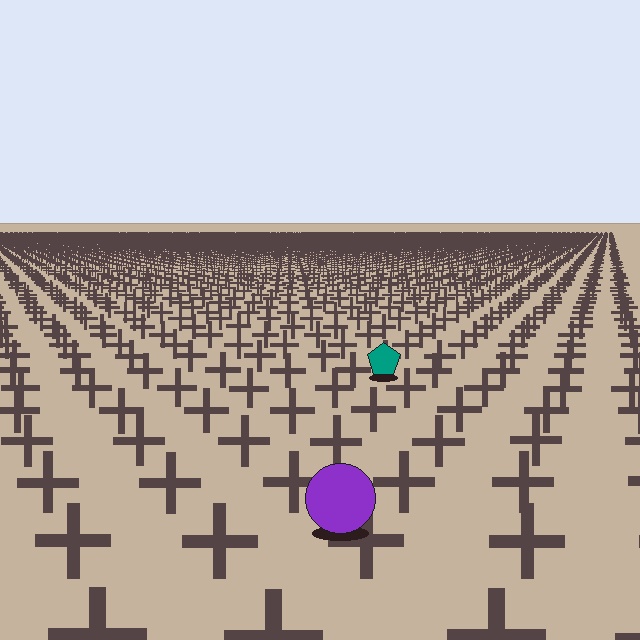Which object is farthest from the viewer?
The teal pentagon is farthest from the viewer. It appears smaller and the ground texture around it is denser.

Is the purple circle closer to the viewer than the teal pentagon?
Yes. The purple circle is closer — you can tell from the texture gradient: the ground texture is coarser near it.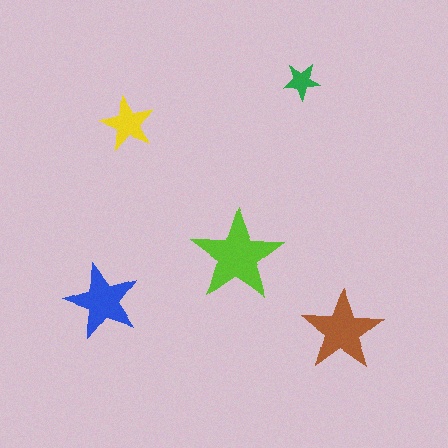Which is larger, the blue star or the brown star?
The brown one.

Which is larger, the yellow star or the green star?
The yellow one.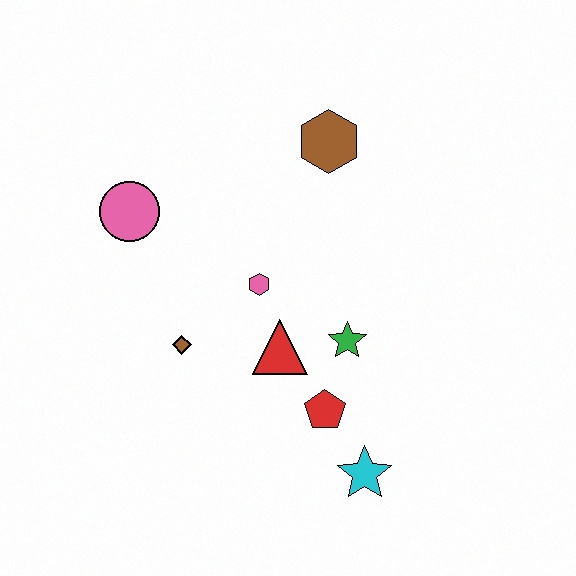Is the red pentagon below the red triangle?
Yes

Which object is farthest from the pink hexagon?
The cyan star is farthest from the pink hexagon.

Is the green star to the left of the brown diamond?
No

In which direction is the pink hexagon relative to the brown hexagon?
The pink hexagon is below the brown hexagon.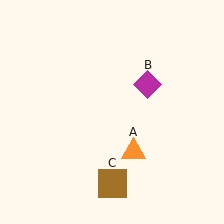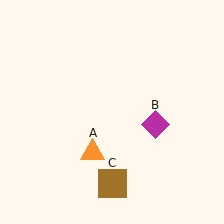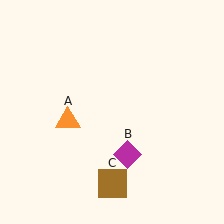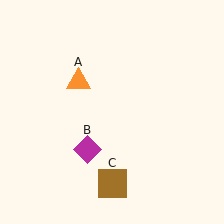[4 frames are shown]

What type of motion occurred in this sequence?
The orange triangle (object A), magenta diamond (object B) rotated clockwise around the center of the scene.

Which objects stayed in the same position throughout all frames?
Brown square (object C) remained stationary.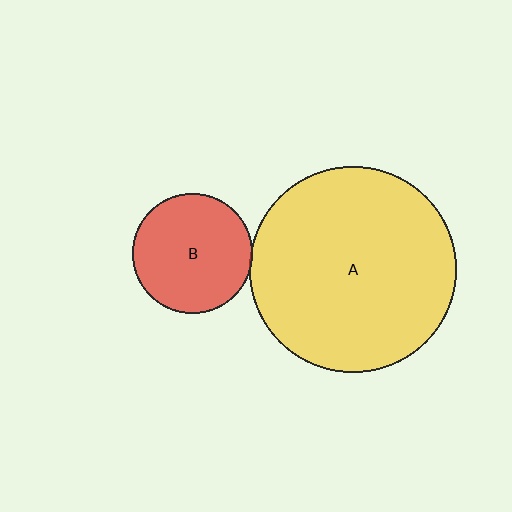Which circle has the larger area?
Circle A (yellow).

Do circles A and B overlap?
Yes.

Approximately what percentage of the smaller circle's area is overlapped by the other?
Approximately 5%.